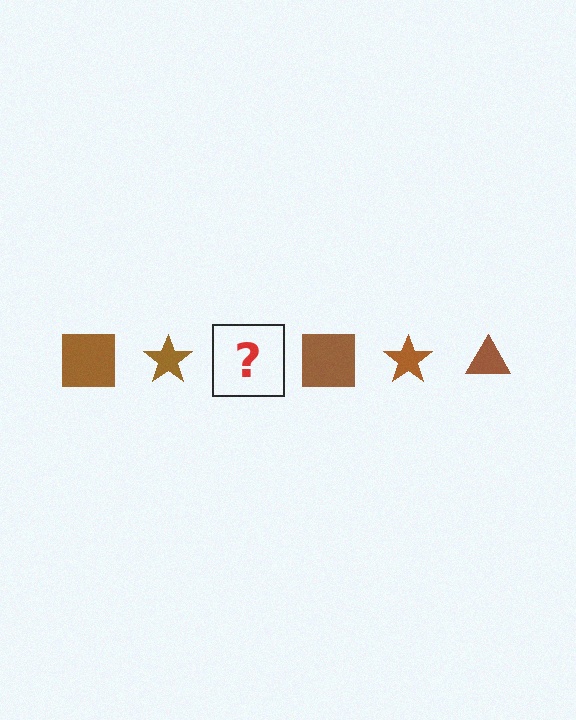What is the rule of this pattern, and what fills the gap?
The rule is that the pattern cycles through square, star, triangle shapes in brown. The gap should be filled with a brown triangle.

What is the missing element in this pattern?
The missing element is a brown triangle.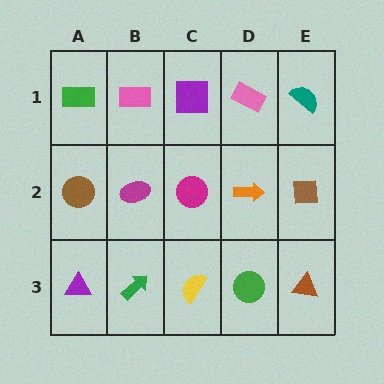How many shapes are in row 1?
5 shapes.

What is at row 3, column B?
A green arrow.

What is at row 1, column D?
A pink rectangle.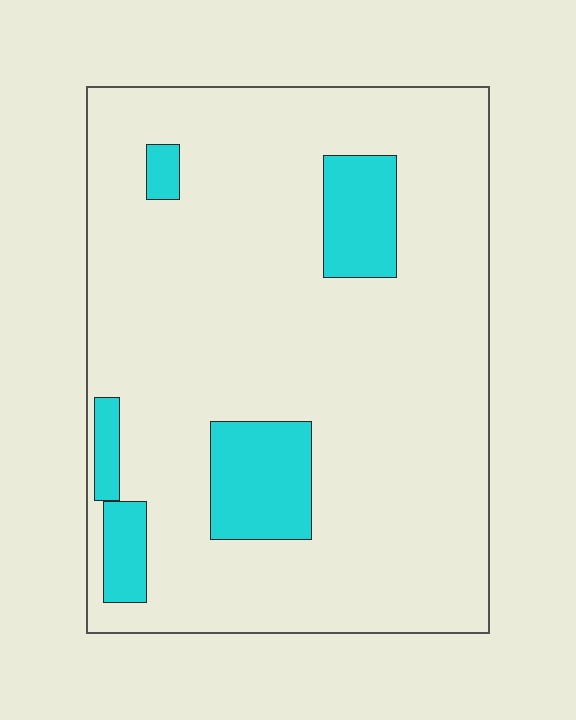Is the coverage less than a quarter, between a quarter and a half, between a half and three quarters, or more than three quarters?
Less than a quarter.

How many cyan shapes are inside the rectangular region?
5.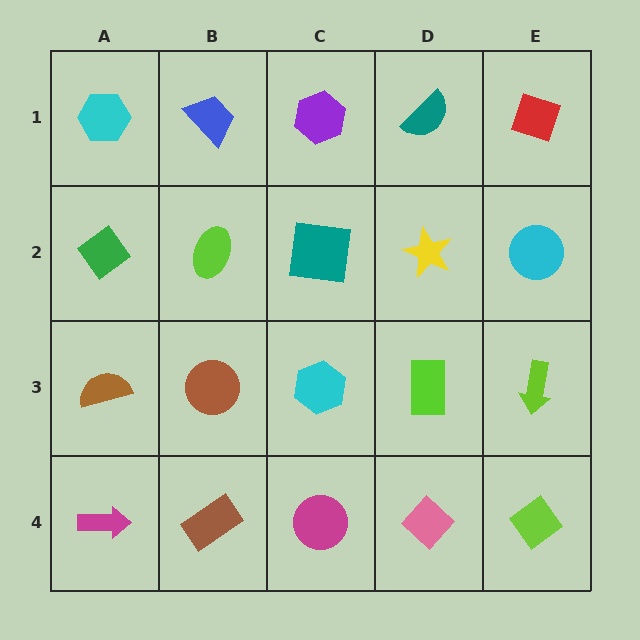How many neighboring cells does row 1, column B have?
3.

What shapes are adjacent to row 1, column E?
A cyan circle (row 2, column E), a teal semicircle (row 1, column D).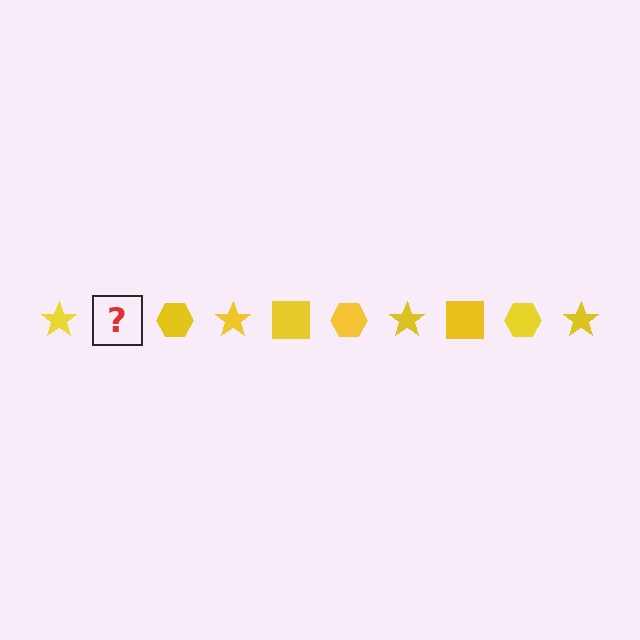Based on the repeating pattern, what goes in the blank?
The blank should be a yellow square.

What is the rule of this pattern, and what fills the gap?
The rule is that the pattern cycles through star, square, hexagon shapes in yellow. The gap should be filled with a yellow square.